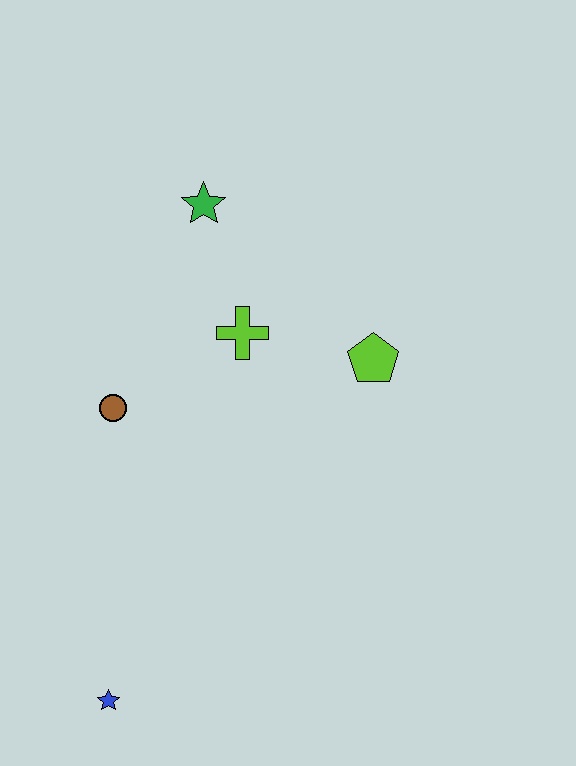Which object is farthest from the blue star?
The green star is farthest from the blue star.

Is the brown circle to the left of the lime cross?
Yes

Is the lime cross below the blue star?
No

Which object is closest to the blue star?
The brown circle is closest to the blue star.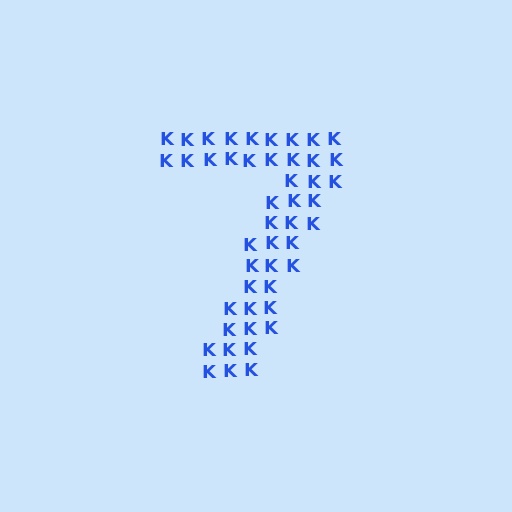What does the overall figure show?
The overall figure shows the digit 7.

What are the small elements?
The small elements are letter K's.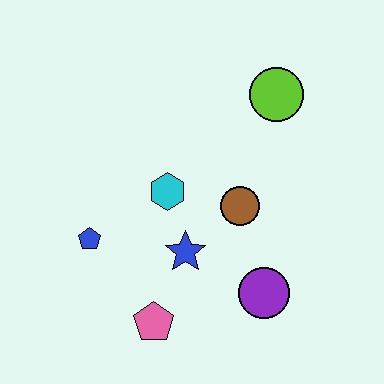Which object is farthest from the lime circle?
The pink pentagon is farthest from the lime circle.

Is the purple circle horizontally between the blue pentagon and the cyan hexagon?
No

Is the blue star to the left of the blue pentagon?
No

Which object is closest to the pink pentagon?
The blue star is closest to the pink pentagon.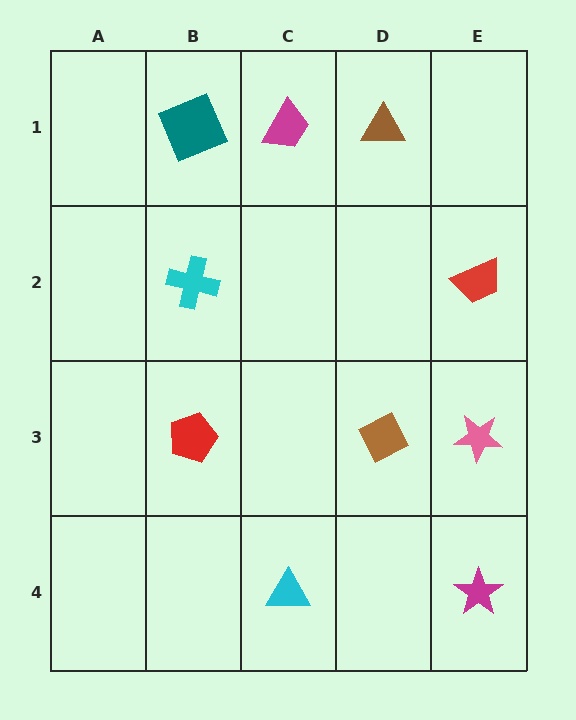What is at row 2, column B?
A cyan cross.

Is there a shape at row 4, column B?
No, that cell is empty.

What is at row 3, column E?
A pink star.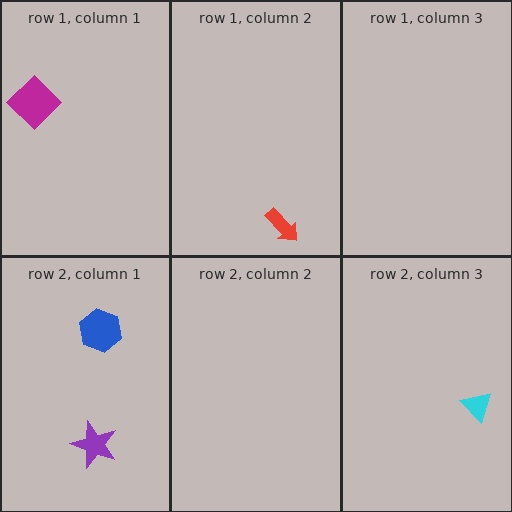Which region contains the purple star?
The row 2, column 1 region.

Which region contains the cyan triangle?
The row 2, column 3 region.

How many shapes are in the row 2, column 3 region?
1.